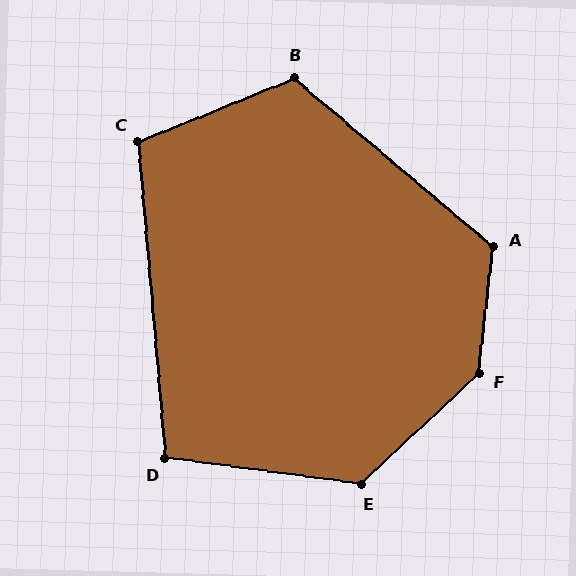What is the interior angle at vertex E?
Approximately 129 degrees (obtuse).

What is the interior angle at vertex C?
Approximately 107 degrees (obtuse).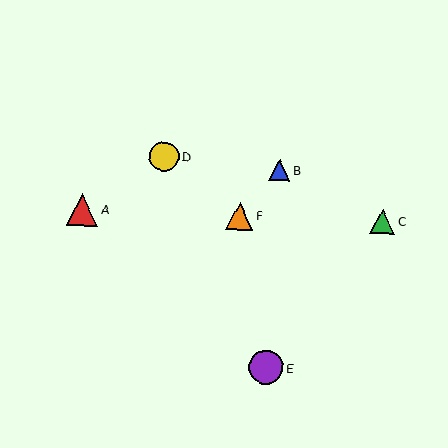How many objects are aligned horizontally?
3 objects (A, C, F) are aligned horizontally.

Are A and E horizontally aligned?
No, A is at y≈210 and E is at y≈367.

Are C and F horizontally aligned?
Yes, both are at y≈222.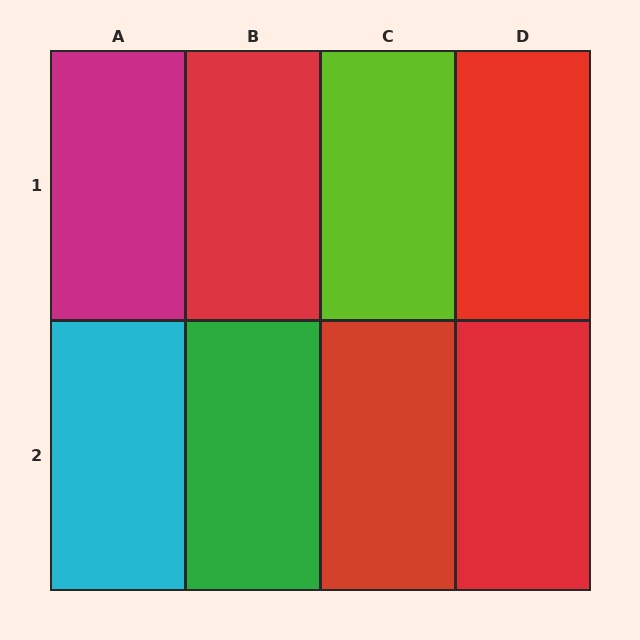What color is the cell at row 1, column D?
Red.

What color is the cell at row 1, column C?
Lime.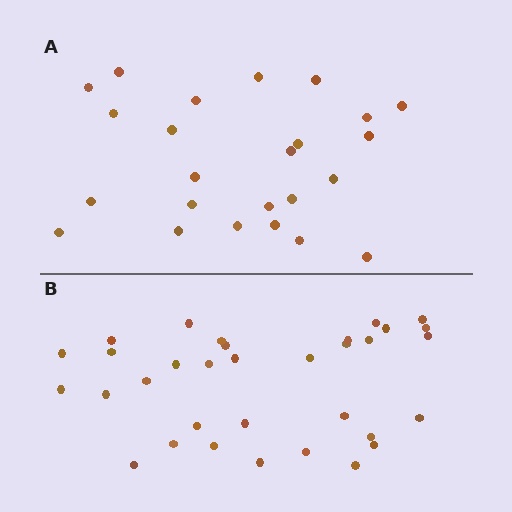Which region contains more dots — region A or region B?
Region B (the bottom region) has more dots.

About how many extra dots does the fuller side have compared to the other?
Region B has roughly 8 or so more dots than region A.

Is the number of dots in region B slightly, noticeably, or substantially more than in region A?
Region B has noticeably more, but not dramatically so. The ratio is roughly 1.4 to 1.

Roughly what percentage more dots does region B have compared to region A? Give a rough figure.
About 40% more.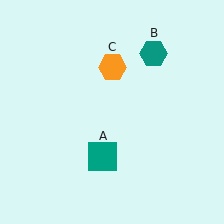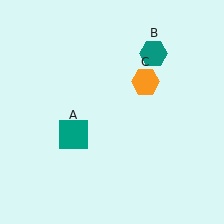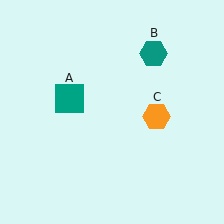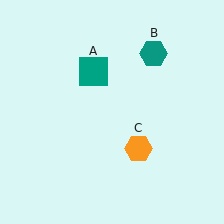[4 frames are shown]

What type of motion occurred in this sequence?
The teal square (object A), orange hexagon (object C) rotated clockwise around the center of the scene.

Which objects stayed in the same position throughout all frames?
Teal hexagon (object B) remained stationary.